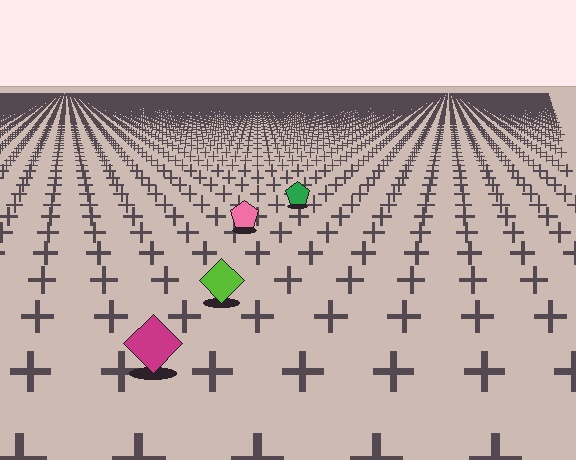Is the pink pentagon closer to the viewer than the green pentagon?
Yes. The pink pentagon is closer — you can tell from the texture gradient: the ground texture is coarser near it.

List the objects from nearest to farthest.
From nearest to farthest: the magenta diamond, the lime diamond, the pink pentagon, the green pentagon.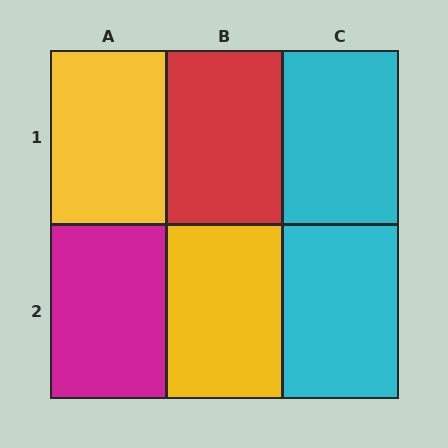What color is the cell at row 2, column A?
Magenta.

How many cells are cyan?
2 cells are cyan.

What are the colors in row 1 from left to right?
Yellow, red, cyan.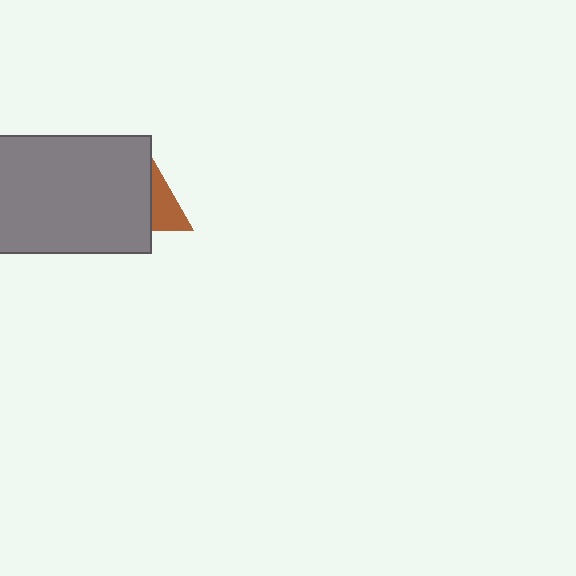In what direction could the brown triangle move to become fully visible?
The brown triangle could move right. That would shift it out from behind the gray rectangle entirely.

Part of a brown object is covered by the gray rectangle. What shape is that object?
It is a triangle.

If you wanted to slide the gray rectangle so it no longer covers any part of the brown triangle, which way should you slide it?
Slide it left — that is the most direct way to separate the two shapes.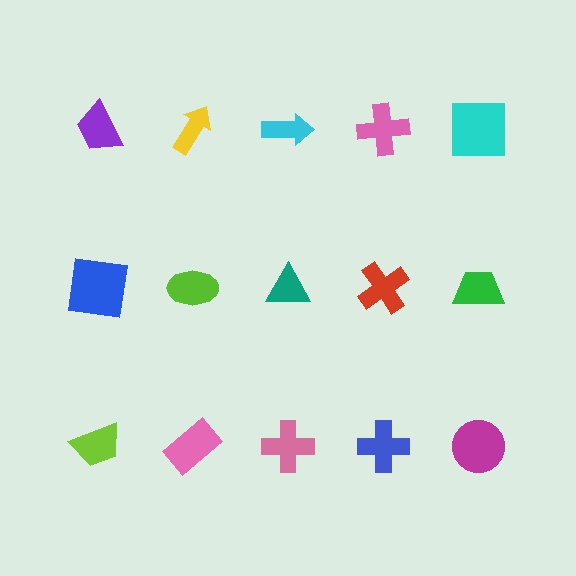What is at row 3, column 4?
A blue cross.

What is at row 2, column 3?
A teal triangle.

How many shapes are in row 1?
5 shapes.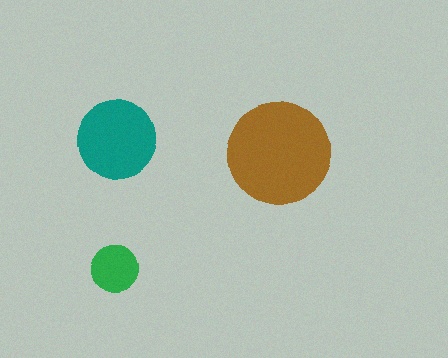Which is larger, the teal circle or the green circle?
The teal one.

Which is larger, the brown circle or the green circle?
The brown one.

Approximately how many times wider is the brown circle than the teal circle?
About 1.5 times wider.